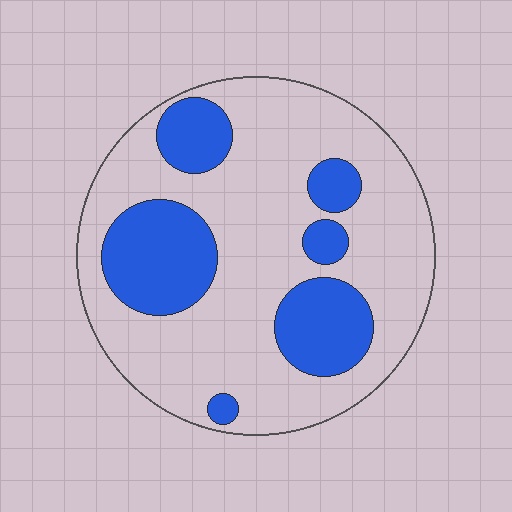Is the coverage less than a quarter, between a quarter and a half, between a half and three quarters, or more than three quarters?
Between a quarter and a half.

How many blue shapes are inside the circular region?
6.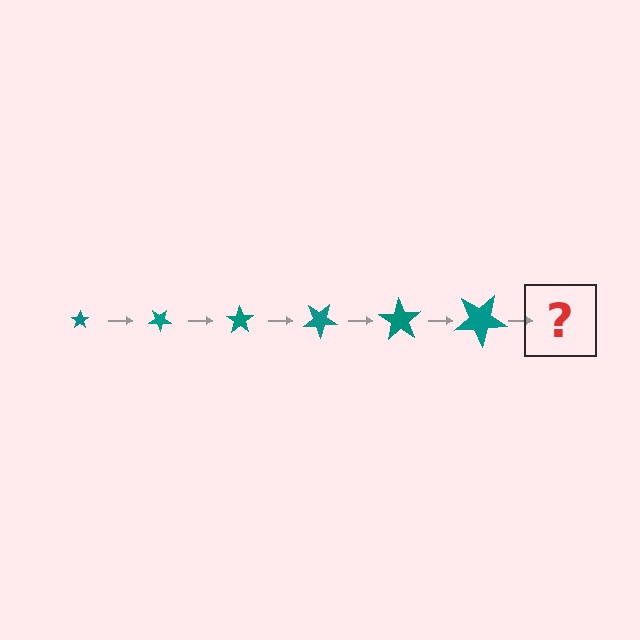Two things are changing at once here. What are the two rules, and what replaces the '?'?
The two rules are that the star grows larger each step and it rotates 35 degrees each step. The '?' should be a star, larger than the previous one and rotated 210 degrees from the start.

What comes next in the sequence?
The next element should be a star, larger than the previous one and rotated 210 degrees from the start.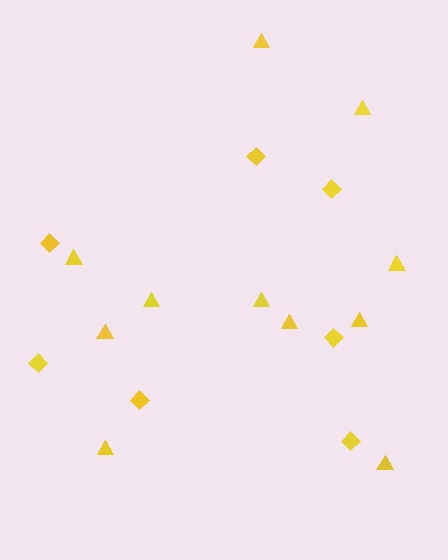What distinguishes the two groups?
There are 2 groups: one group of diamonds (7) and one group of triangles (11).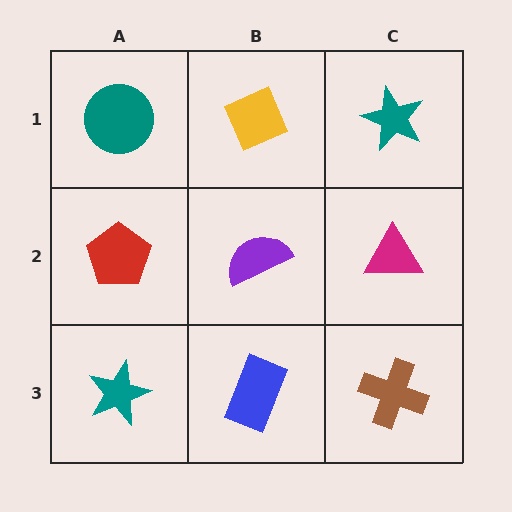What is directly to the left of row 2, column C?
A purple semicircle.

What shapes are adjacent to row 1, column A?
A red pentagon (row 2, column A), a yellow diamond (row 1, column B).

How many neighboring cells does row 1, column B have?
3.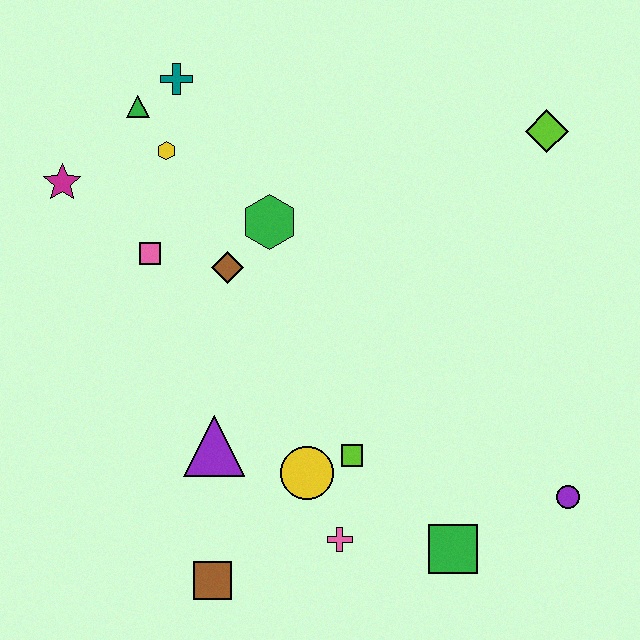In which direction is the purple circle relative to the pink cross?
The purple circle is to the right of the pink cross.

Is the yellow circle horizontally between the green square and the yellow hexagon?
Yes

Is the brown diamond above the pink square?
No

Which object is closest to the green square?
The pink cross is closest to the green square.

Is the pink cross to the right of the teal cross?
Yes